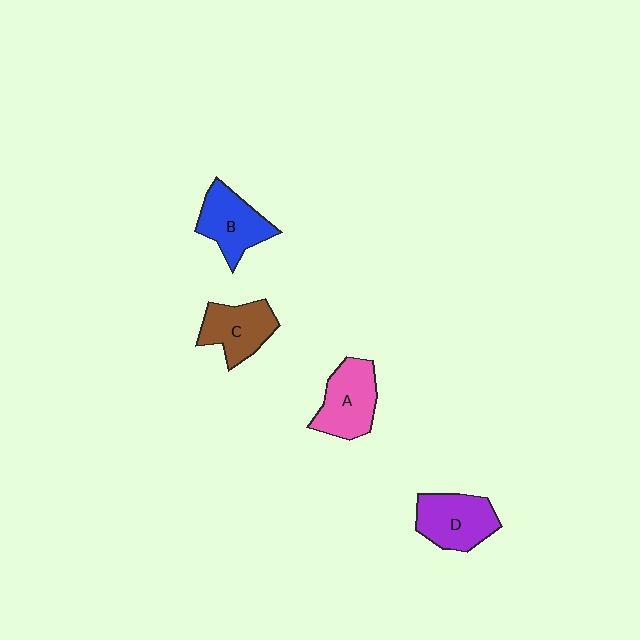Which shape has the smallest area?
Shape C (brown).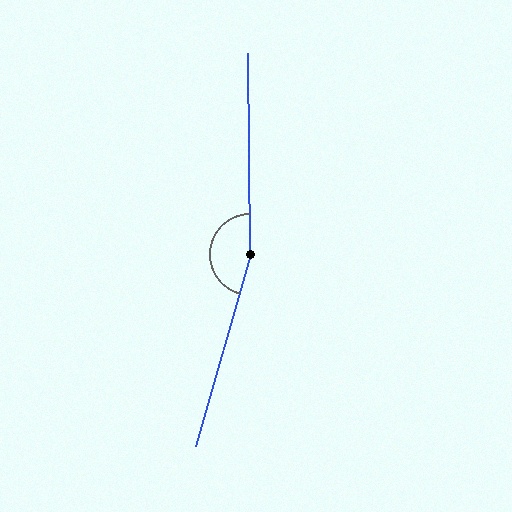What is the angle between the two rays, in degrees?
Approximately 164 degrees.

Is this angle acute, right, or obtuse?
It is obtuse.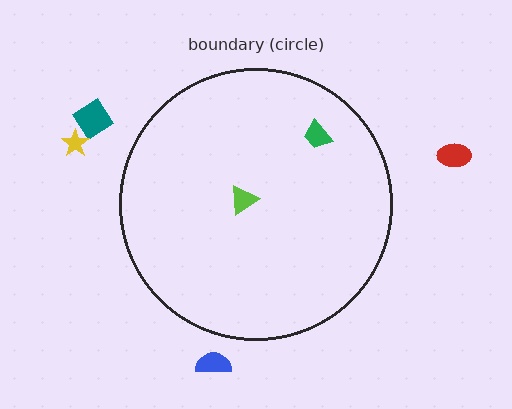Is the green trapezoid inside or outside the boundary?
Inside.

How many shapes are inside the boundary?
2 inside, 4 outside.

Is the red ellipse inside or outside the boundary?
Outside.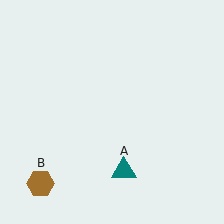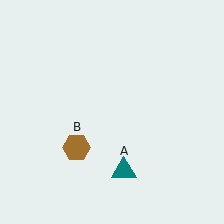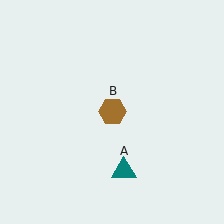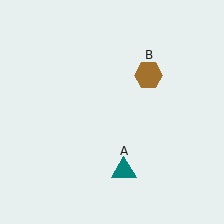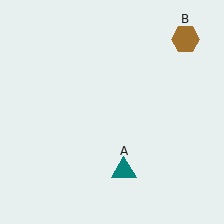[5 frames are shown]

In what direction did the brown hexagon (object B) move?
The brown hexagon (object B) moved up and to the right.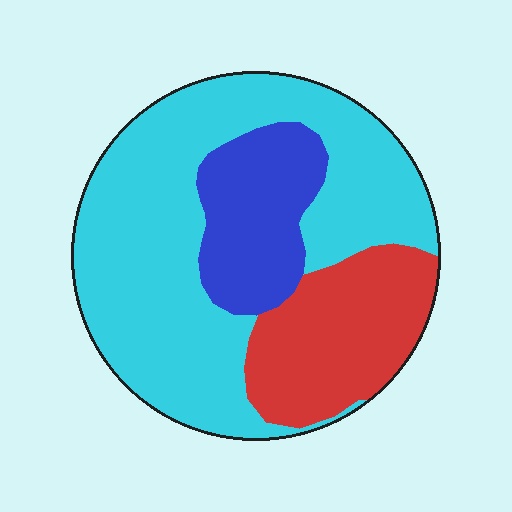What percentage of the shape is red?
Red covers around 25% of the shape.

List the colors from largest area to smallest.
From largest to smallest: cyan, red, blue.